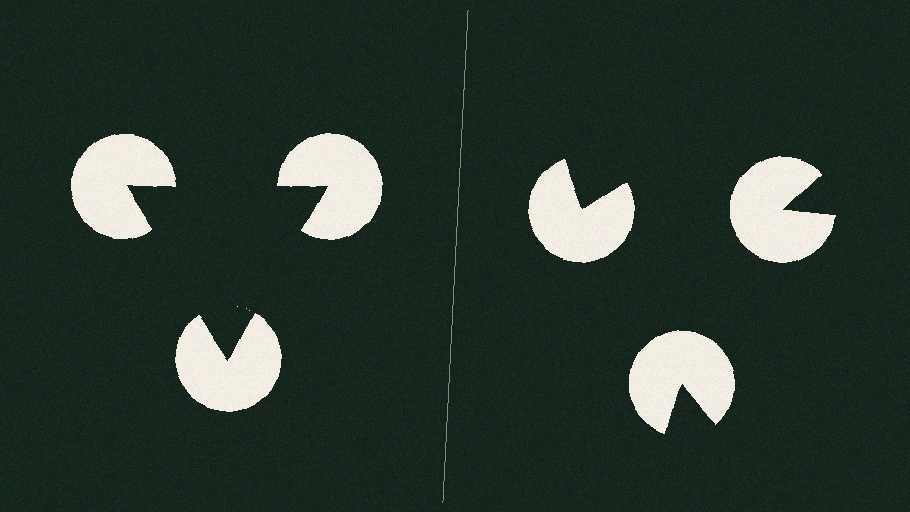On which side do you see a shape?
An illusory triangle appears on the left side. On the right side the wedge cuts are rotated, so no coherent shape forms.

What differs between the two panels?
The pac-man discs are positioned identically on both sides; only the wedge orientations differ. On the left they align to a triangle; on the right they are misaligned.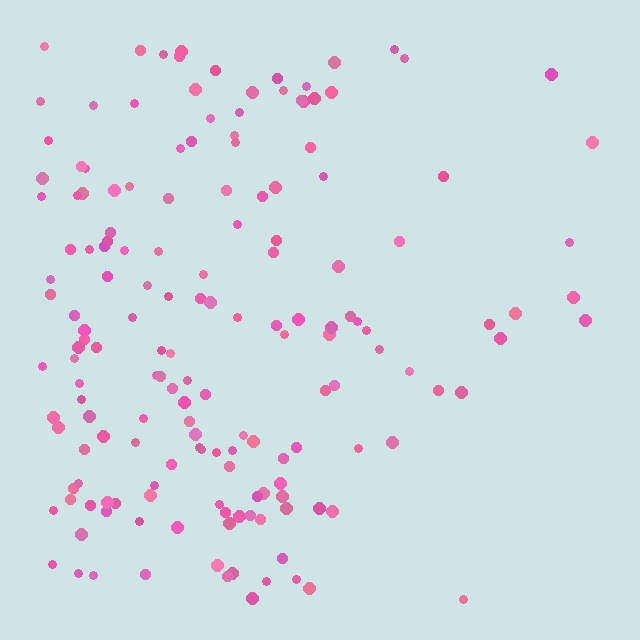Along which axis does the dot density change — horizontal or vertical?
Horizontal.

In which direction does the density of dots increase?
From right to left, with the left side densest.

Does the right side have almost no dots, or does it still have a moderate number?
Still a moderate number, just noticeably fewer than the left.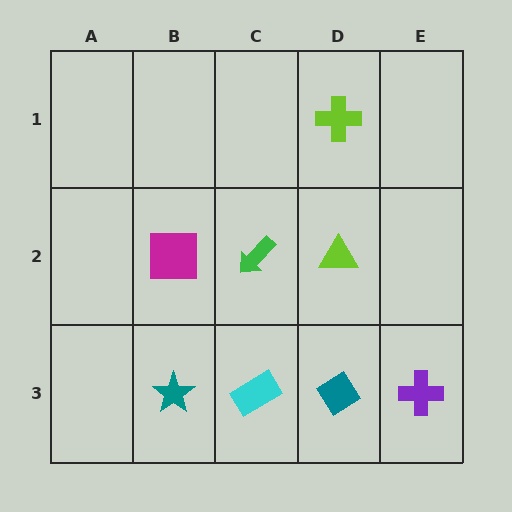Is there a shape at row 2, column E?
No, that cell is empty.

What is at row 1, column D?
A lime cross.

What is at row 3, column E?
A purple cross.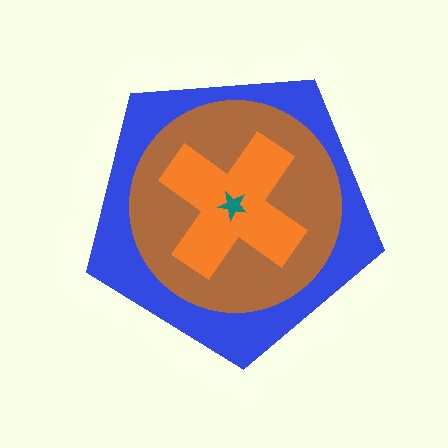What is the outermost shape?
The blue pentagon.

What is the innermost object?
The teal star.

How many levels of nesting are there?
4.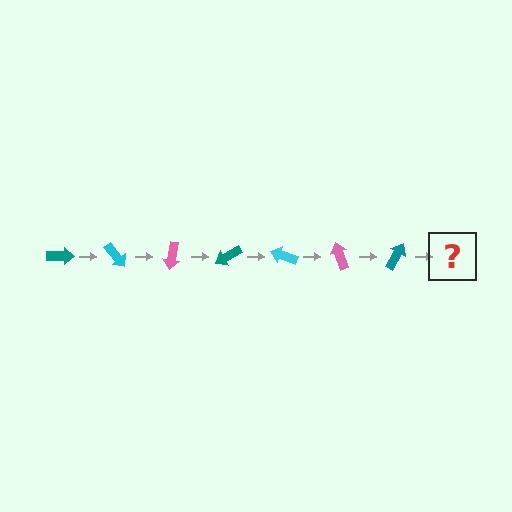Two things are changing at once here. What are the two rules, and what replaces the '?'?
The two rules are that it rotates 50 degrees each step and the color cycles through teal, cyan, and pink. The '?' should be a cyan arrow, rotated 350 degrees from the start.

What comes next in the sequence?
The next element should be a cyan arrow, rotated 350 degrees from the start.